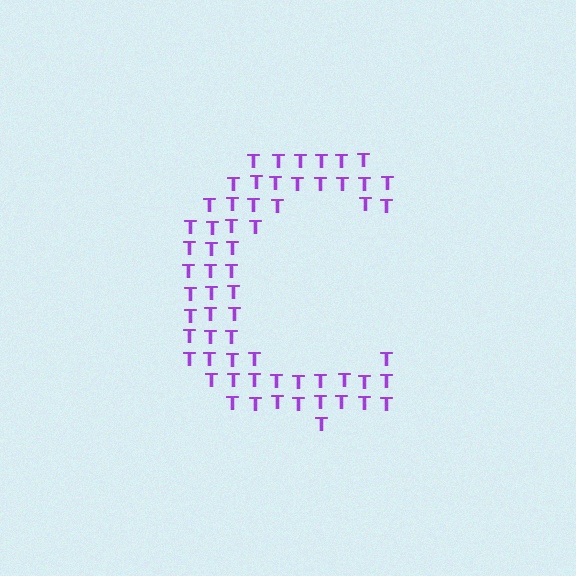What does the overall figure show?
The overall figure shows the letter C.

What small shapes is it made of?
It is made of small letter T's.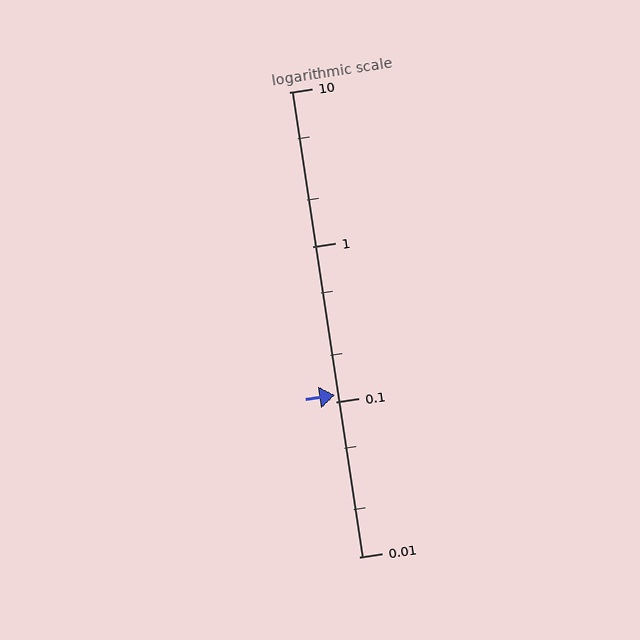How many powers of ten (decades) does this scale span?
The scale spans 3 decades, from 0.01 to 10.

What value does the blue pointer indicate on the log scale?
The pointer indicates approximately 0.11.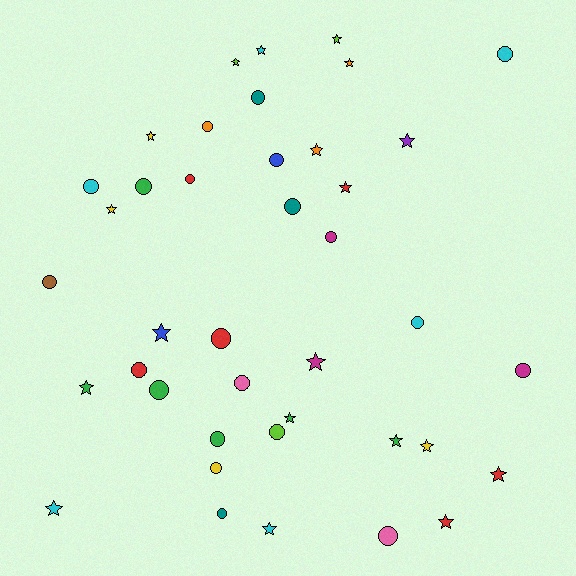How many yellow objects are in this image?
There are 4 yellow objects.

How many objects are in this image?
There are 40 objects.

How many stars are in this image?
There are 19 stars.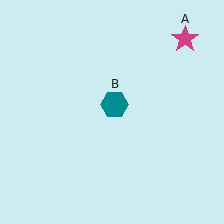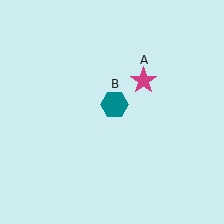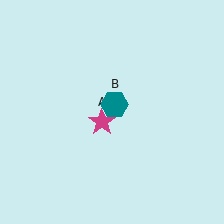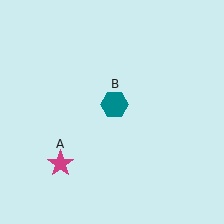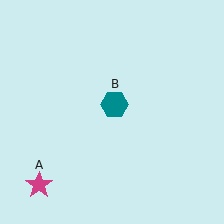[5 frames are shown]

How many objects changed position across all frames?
1 object changed position: magenta star (object A).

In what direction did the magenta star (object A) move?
The magenta star (object A) moved down and to the left.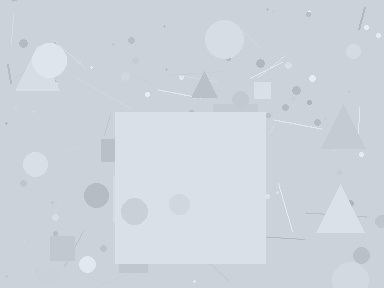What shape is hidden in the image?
A square is hidden in the image.